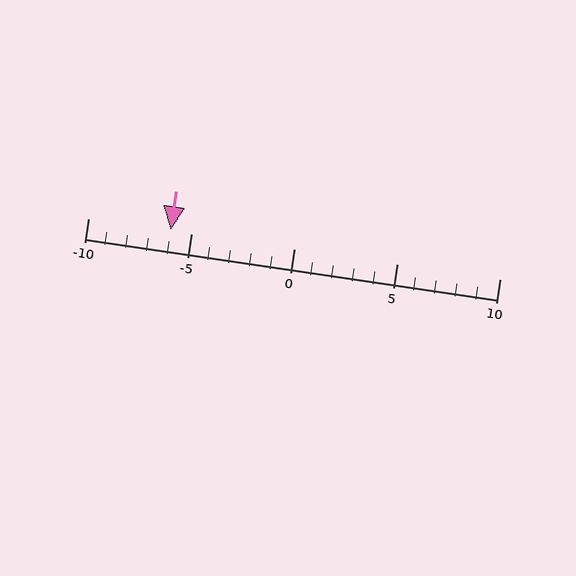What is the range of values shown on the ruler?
The ruler shows values from -10 to 10.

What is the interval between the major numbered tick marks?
The major tick marks are spaced 5 units apart.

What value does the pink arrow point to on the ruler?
The pink arrow points to approximately -6.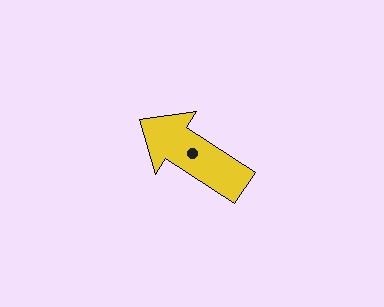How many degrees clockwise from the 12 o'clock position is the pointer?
Approximately 303 degrees.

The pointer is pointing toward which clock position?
Roughly 10 o'clock.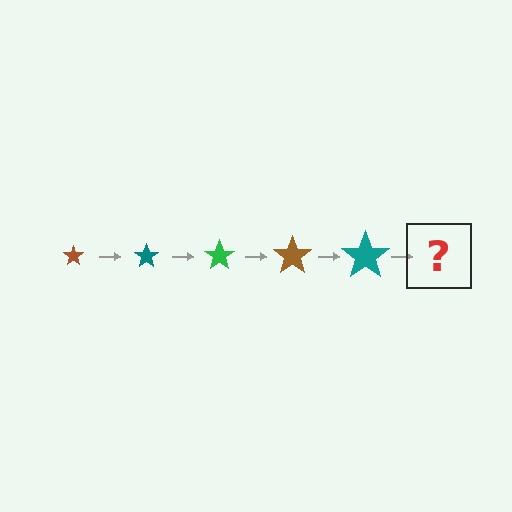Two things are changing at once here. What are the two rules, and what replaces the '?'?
The two rules are that the star grows larger each step and the color cycles through brown, teal, and green. The '?' should be a green star, larger than the previous one.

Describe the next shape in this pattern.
It should be a green star, larger than the previous one.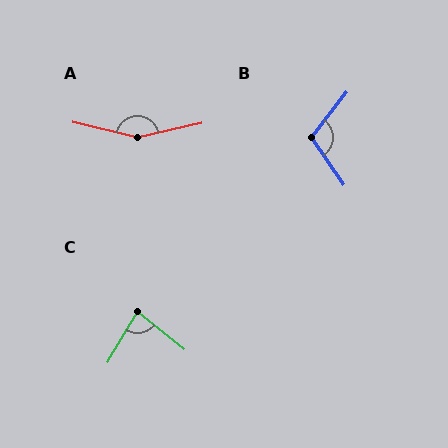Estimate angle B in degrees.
Approximately 108 degrees.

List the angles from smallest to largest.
C (82°), B (108°), A (154°).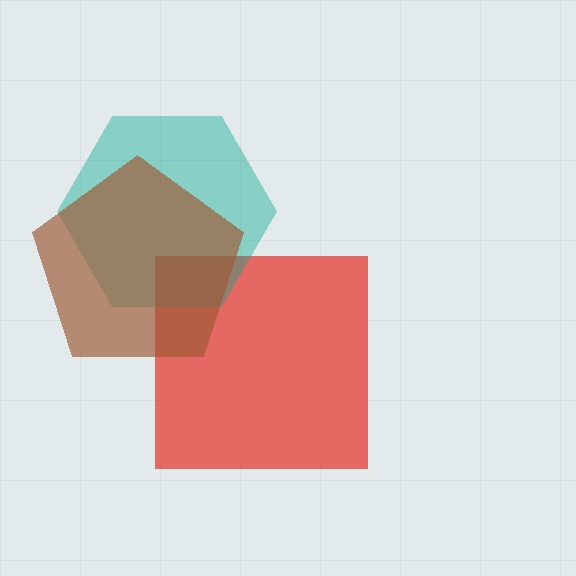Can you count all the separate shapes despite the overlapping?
Yes, there are 3 separate shapes.